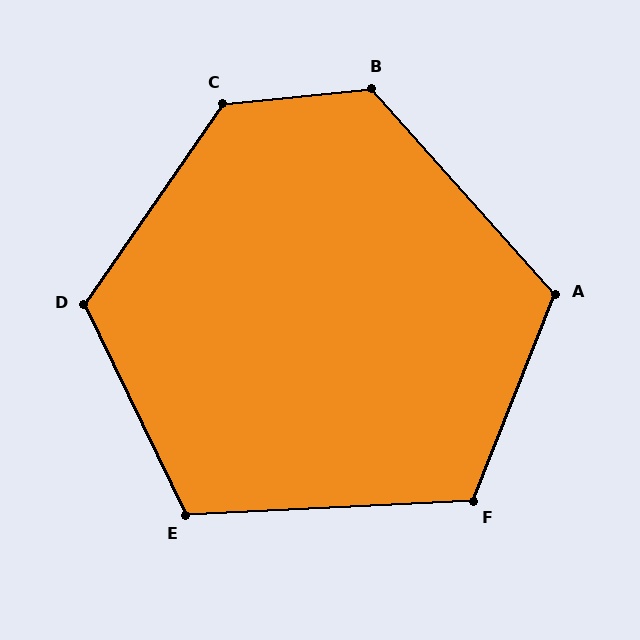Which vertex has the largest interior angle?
C, at approximately 131 degrees.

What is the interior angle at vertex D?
Approximately 119 degrees (obtuse).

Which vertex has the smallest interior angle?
E, at approximately 113 degrees.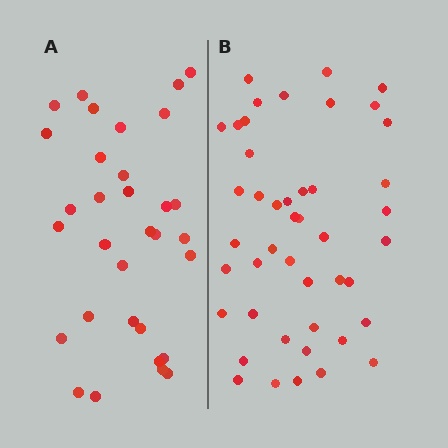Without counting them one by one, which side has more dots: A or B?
Region B (the right region) has more dots.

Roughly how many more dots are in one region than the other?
Region B has approximately 15 more dots than region A.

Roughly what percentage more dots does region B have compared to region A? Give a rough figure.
About 40% more.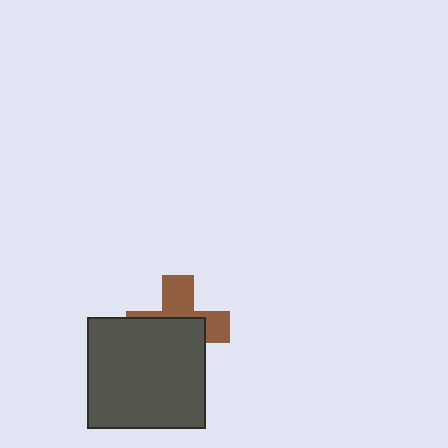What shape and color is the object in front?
The object in front is a dark gray rectangle.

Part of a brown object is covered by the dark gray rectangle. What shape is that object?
It is a cross.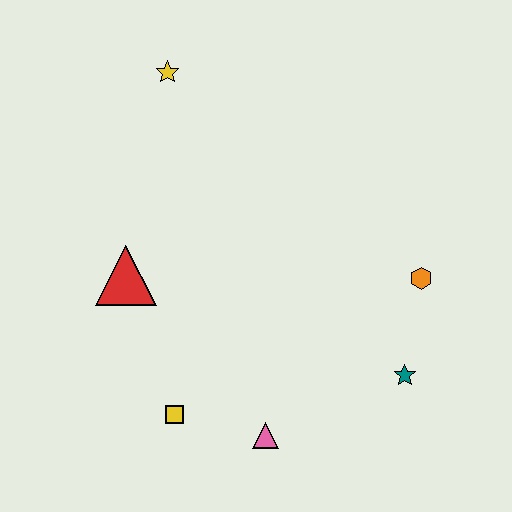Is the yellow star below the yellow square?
No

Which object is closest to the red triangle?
The yellow square is closest to the red triangle.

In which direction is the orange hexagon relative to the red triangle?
The orange hexagon is to the right of the red triangle.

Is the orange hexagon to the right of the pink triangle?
Yes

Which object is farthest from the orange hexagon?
The yellow star is farthest from the orange hexagon.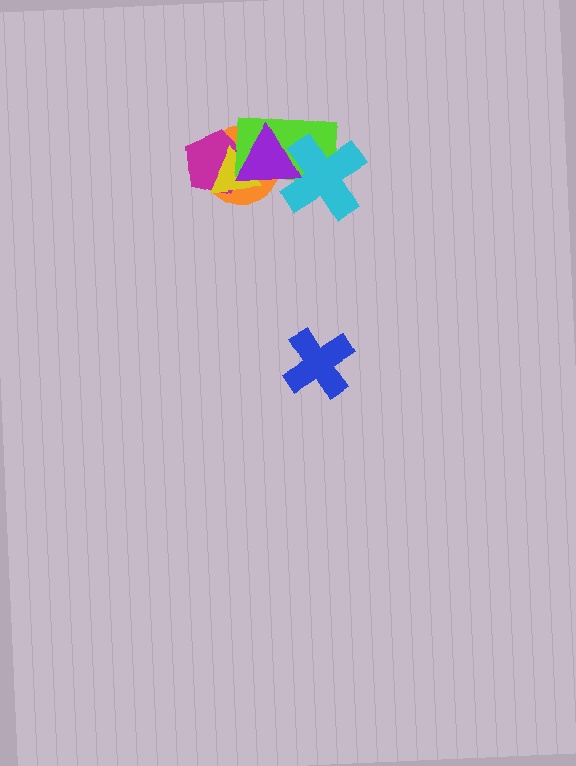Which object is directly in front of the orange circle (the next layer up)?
The magenta pentagon is directly in front of the orange circle.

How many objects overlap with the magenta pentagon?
4 objects overlap with the magenta pentagon.